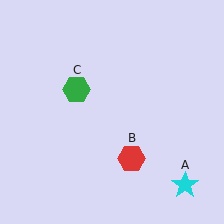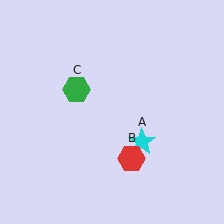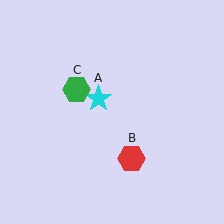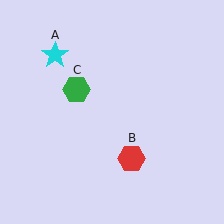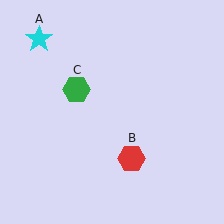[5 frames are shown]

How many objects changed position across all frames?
1 object changed position: cyan star (object A).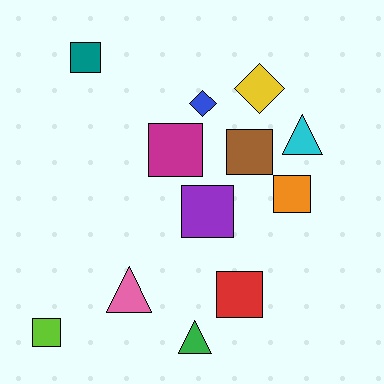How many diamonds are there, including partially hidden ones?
There are 2 diamonds.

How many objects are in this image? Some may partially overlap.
There are 12 objects.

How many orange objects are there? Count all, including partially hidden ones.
There is 1 orange object.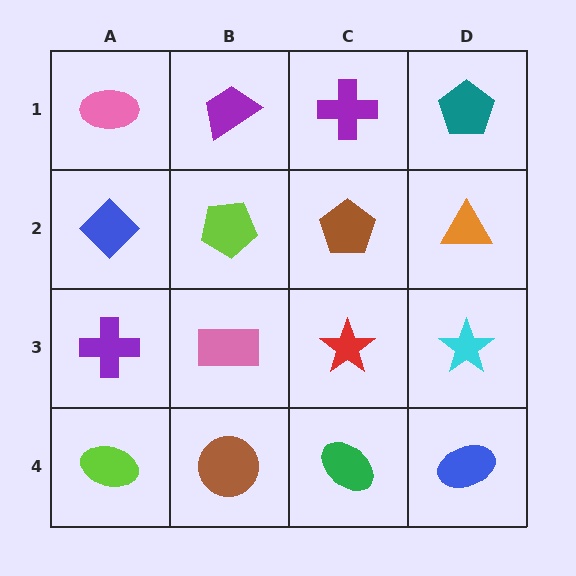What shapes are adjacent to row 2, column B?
A purple trapezoid (row 1, column B), a pink rectangle (row 3, column B), a blue diamond (row 2, column A), a brown pentagon (row 2, column C).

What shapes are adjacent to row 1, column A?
A blue diamond (row 2, column A), a purple trapezoid (row 1, column B).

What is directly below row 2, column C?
A red star.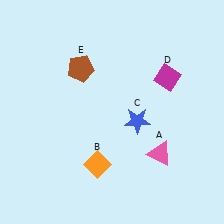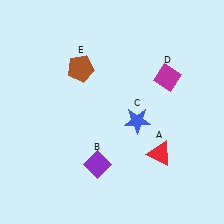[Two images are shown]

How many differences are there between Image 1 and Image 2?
There are 2 differences between the two images.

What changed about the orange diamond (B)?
In Image 1, B is orange. In Image 2, it changed to purple.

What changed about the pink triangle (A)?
In Image 1, A is pink. In Image 2, it changed to red.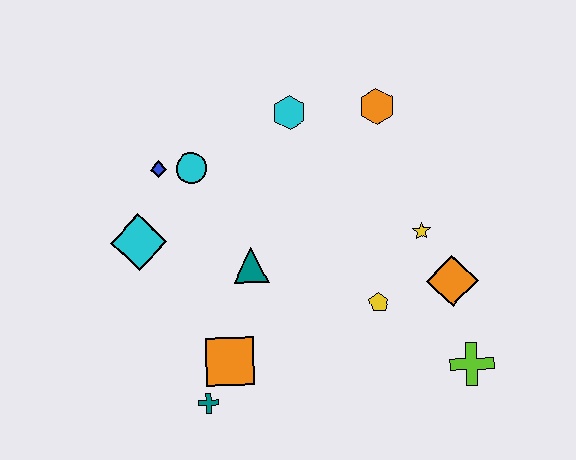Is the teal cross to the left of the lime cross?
Yes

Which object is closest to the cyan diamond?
The blue diamond is closest to the cyan diamond.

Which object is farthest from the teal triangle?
The lime cross is farthest from the teal triangle.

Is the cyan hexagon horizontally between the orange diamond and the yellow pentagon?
No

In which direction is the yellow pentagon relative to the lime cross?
The yellow pentagon is to the left of the lime cross.